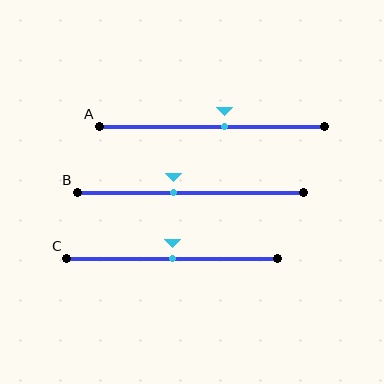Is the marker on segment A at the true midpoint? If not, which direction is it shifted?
No, the marker on segment A is shifted to the right by about 6% of the segment length.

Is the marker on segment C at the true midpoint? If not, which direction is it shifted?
Yes, the marker on segment C is at the true midpoint.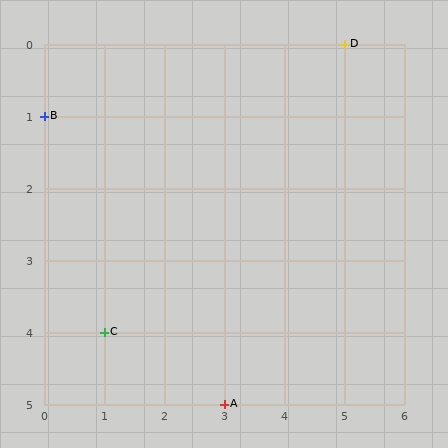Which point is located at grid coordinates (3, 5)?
Point A is at (3, 5).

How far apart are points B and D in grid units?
Points B and D are 5 columns and 1 row apart (about 5.1 grid units diagonally).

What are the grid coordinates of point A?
Point A is at grid coordinates (3, 5).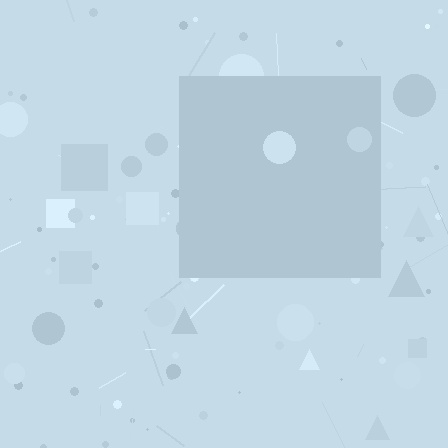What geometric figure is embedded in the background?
A square is embedded in the background.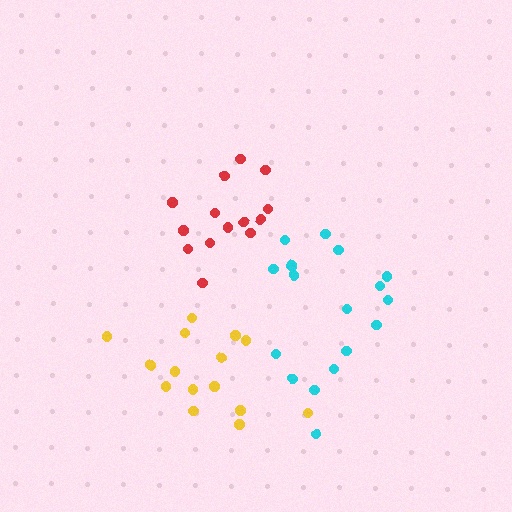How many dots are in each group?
Group 1: 15 dots, Group 2: 14 dots, Group 3: 18 dots (47 total).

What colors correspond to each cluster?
The clusters are colored: yellow, red, cyan.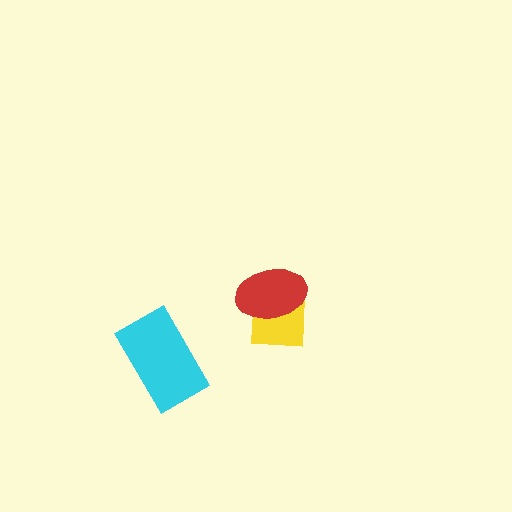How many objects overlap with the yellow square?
1 object overlaps with the yellow square.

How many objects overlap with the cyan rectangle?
0 objects overlap with the cyan rectangle.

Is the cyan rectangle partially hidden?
No, no other shape covers it.